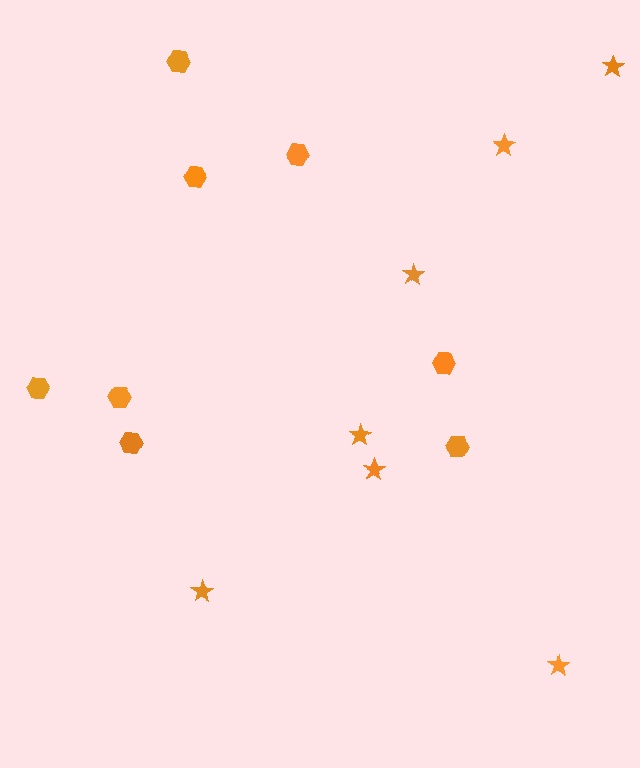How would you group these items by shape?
There are 2 groups: one group of stars (7) and one group of hexagons (8).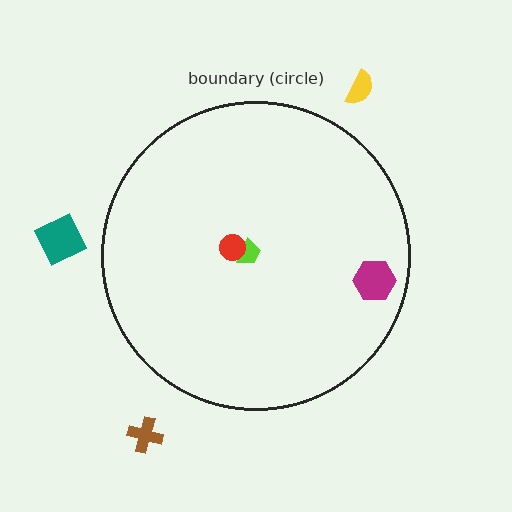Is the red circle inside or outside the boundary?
Inside.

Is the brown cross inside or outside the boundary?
Outside.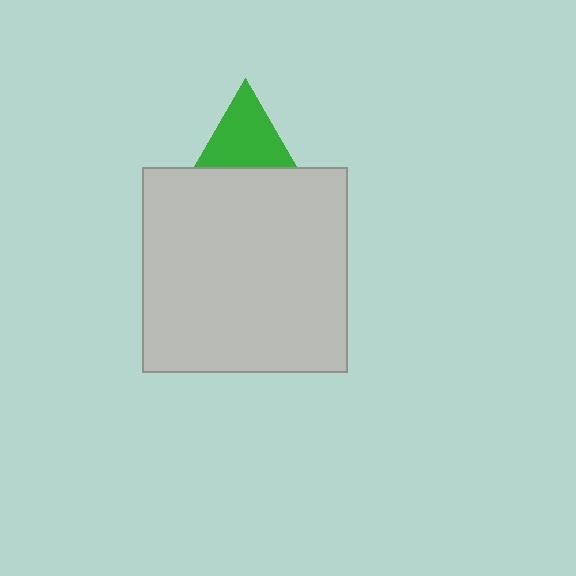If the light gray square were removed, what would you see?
You would see the complete green triangle.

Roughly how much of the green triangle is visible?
About half of it is visible (roughly 58%).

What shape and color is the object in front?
The object in front is a light gray square.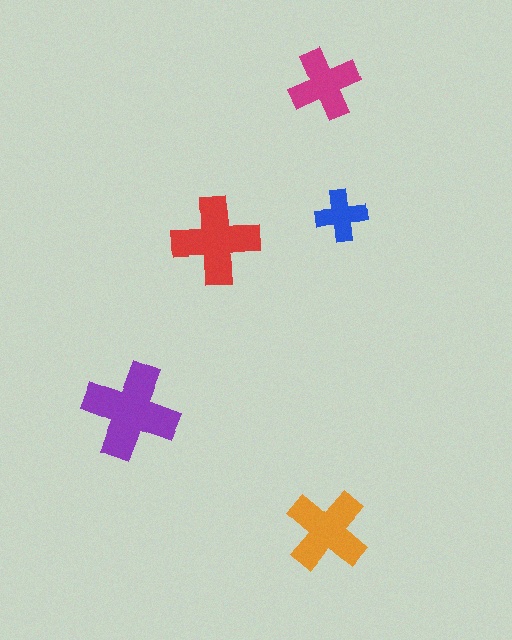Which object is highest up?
The magenta cross is topmost.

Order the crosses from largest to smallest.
the purple one, the red one, the orange one, the magenta one, the blue one.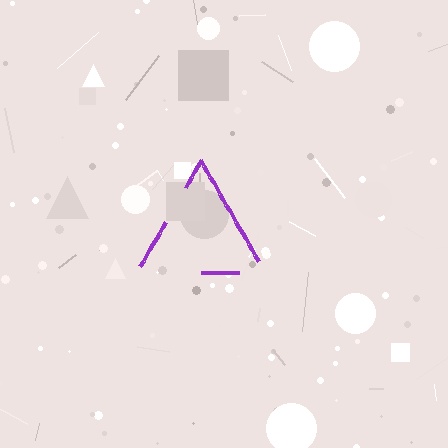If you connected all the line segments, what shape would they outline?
They would outline a triangle.